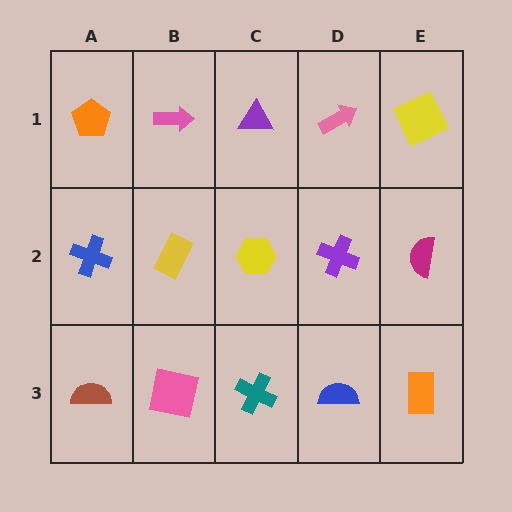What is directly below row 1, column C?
A yellow hexagon.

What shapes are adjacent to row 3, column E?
A magenta semicircle (row 2, column E), a blue semicircle (row 3, column D).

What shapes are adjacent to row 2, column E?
A yellow square (row 1, column E), an orange rectangle (row 3, column E), a purple cross (row 2, column D).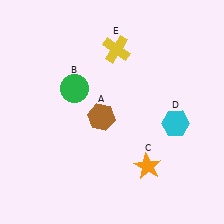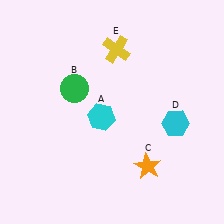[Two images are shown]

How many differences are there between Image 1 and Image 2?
There is 1 difference between the two images.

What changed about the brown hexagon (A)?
In Image 1, A is brown. In Image 2, it changed to cyan.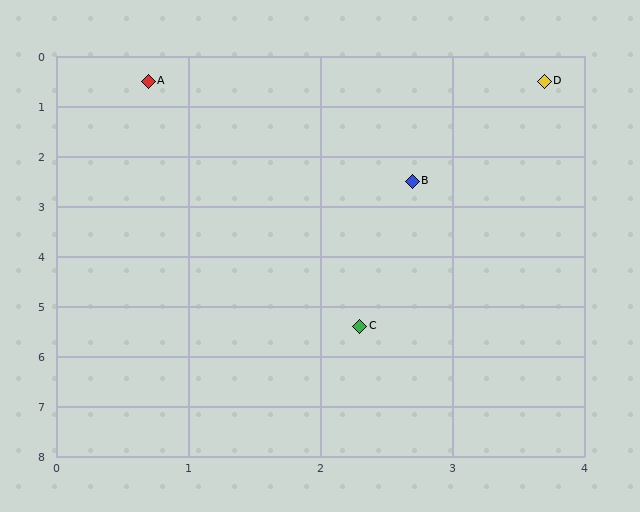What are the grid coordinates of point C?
Point C is at approximately (2.3, 5.4).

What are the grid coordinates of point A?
Point A is at approximately (0.7, 0.5).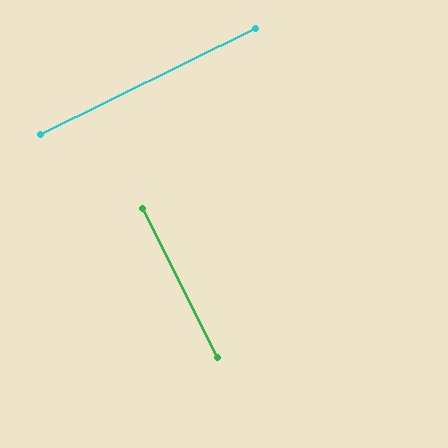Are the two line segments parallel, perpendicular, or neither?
Perpendicular — they meet at approximately 90°.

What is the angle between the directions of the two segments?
Approximately 90 degrees.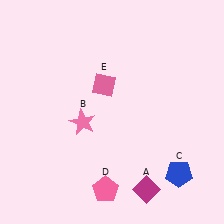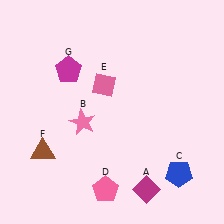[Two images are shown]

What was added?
A brown triangle (F), a magenta pentagon (G) were added in Image 2.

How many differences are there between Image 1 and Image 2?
There are 2 differences between the two images.